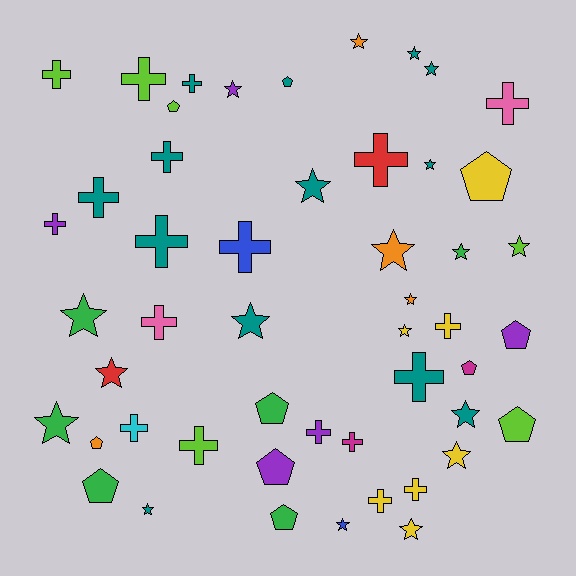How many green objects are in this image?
There are 6 green objects.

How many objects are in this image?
There are 50 objects.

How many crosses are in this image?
There are 19 crosses.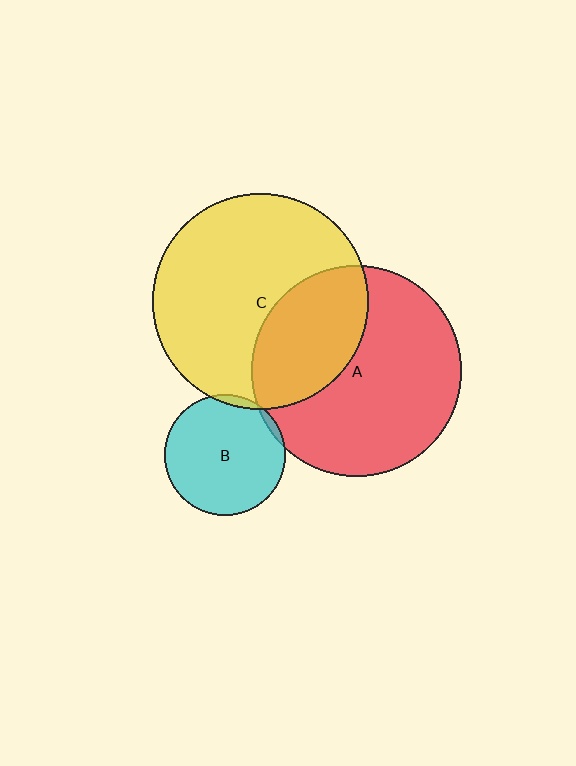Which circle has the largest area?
Circle C (yellow).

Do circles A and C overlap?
Yes.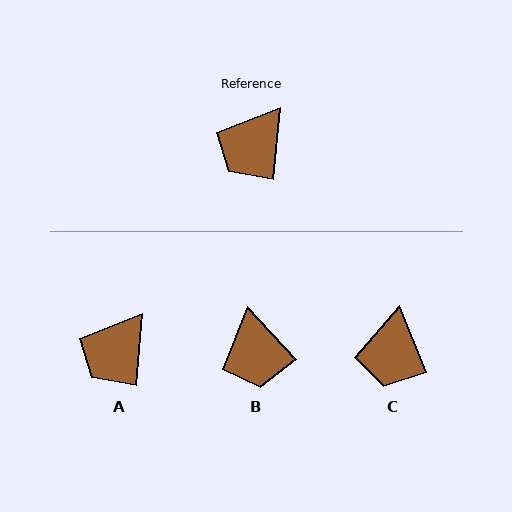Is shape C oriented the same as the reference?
No, it is off by about 28 degrees.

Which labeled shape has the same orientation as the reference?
A.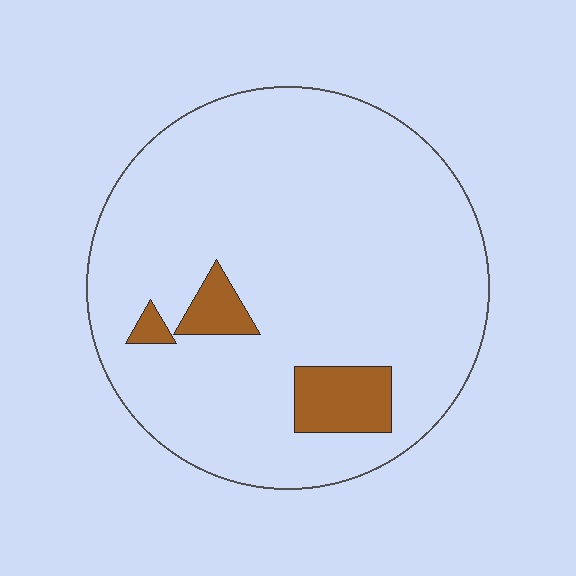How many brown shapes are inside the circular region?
3.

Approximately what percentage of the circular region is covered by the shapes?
Approximately 10%.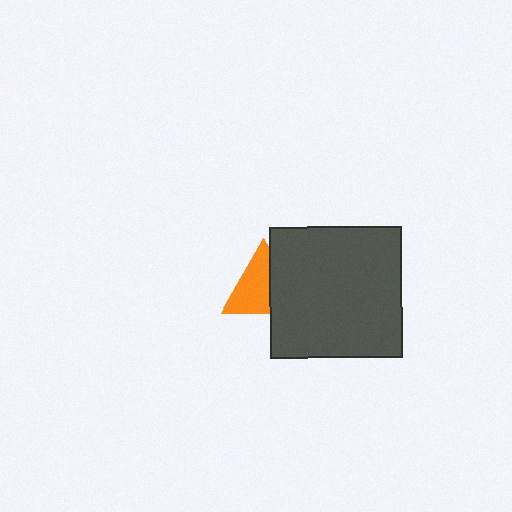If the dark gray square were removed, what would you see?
You would see the complete orange triangle.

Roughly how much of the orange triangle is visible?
About half of it is visible (roughly 62%).